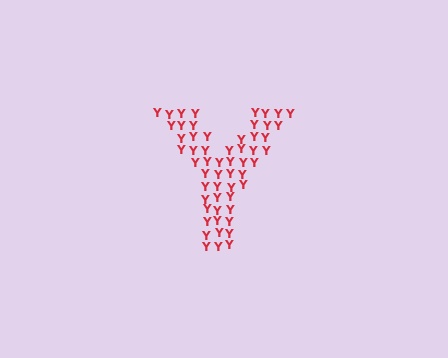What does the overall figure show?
The overall figure shows the letter Y.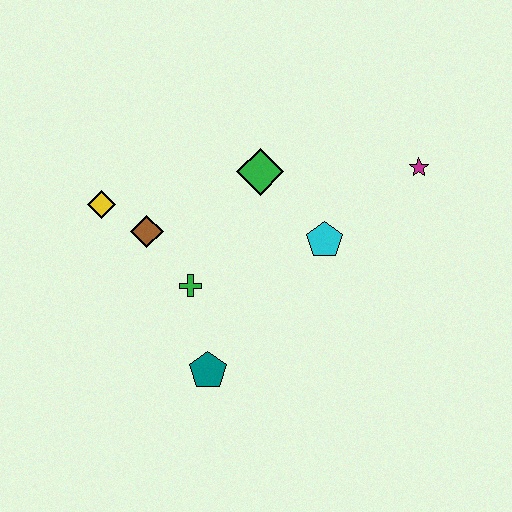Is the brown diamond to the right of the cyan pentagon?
No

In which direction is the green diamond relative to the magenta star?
The green diamond is to the left of the magenta star.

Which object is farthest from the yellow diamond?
The magenta star is farthest from the yellow diamond.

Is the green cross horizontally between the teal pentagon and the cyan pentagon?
No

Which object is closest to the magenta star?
The cyan pentagon is closest to the magenta star.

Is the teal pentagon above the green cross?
No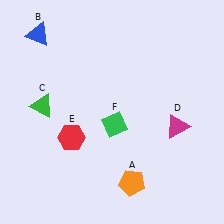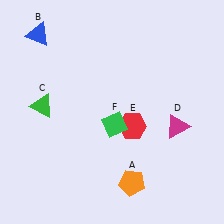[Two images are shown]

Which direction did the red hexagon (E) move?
The red hexagon (E) moved right.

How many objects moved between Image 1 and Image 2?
1 object moved between the two images.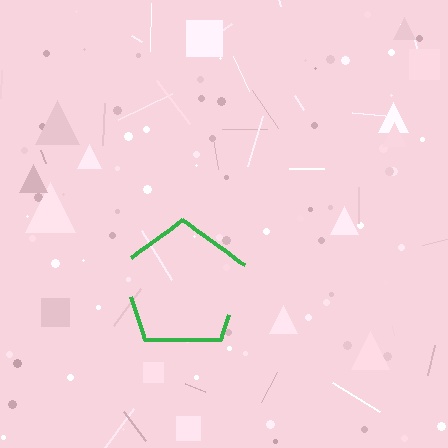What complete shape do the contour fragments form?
The contour fragments form a pentagon.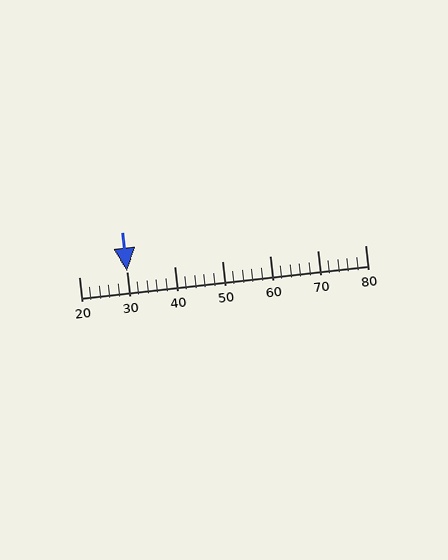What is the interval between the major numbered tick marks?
The major tick marks are spaced 10 units apart.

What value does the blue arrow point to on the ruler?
The blue arrow points to approximately 30.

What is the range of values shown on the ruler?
The ruler shows values from 20 to 80.